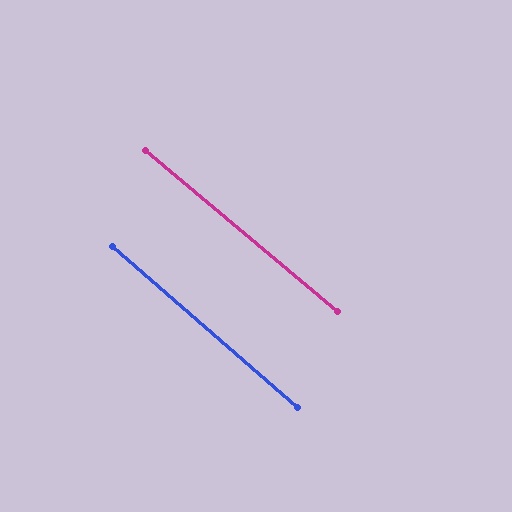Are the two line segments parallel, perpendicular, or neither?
Parallel — their directions differ by only 1.1°.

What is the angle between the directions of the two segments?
Approximately 1 degree.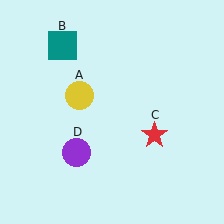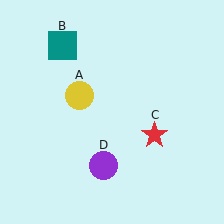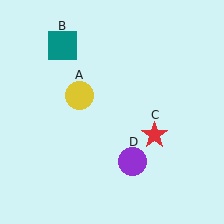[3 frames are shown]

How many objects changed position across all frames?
1 object changed position: purple circle (object D).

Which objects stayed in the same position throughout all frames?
Yellow circle (object A) and teal square (object B) and red star (object C) remained stationary.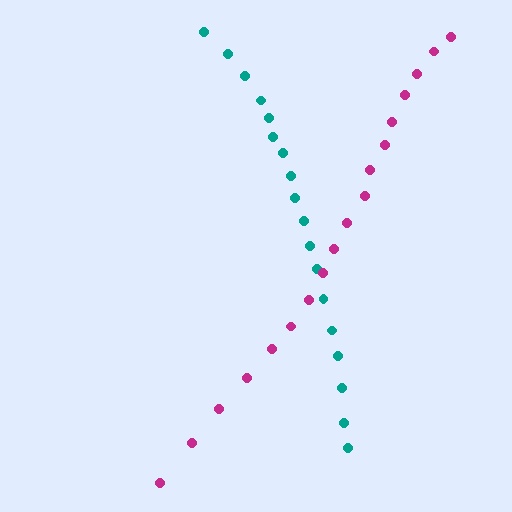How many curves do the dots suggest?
There are 2 distinct paths.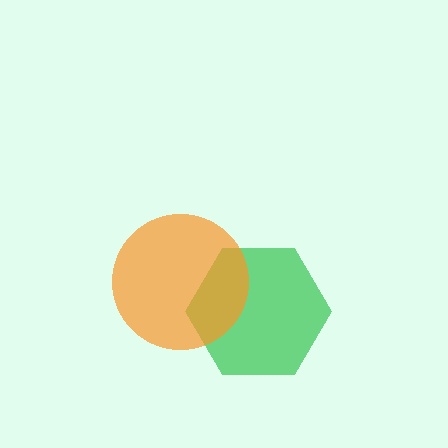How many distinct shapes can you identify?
There are 2 distinct shapes: a green hexagon, an orange circle.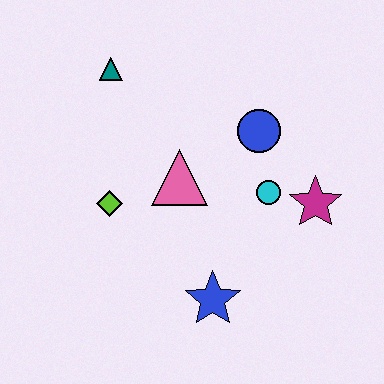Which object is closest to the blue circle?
The cyan circle is closest to the blue circle.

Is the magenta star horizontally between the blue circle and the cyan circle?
No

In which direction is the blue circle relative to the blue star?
The blue circle is above the blue star.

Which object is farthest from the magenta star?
The teal triangle is farthest from the magenta star.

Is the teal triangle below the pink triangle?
No